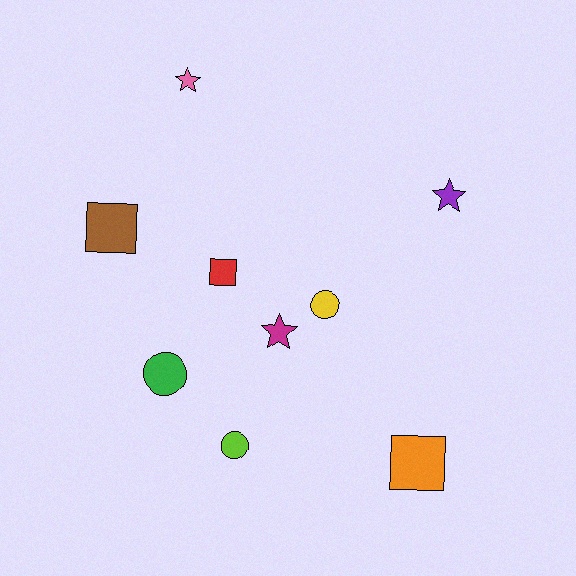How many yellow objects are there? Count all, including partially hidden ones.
There is 1 yellow object.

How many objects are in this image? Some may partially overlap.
There are 9 objects.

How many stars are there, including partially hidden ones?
There are 3 stars.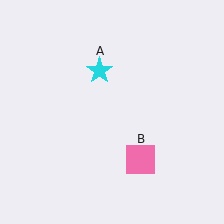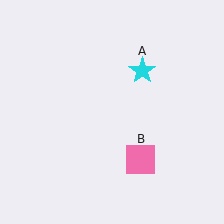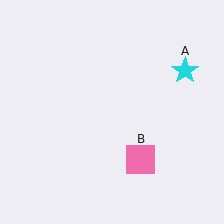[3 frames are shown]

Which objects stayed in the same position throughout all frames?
Pink square (object B) remained stationary.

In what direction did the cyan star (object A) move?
The cyan star (object A) moved right.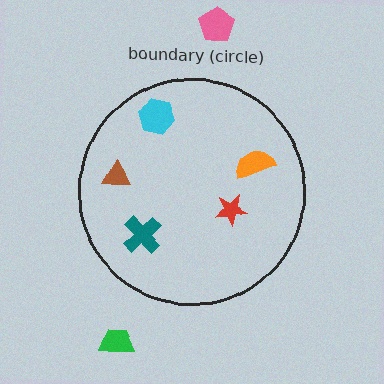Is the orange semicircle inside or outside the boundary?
Inside.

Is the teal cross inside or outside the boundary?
Inside.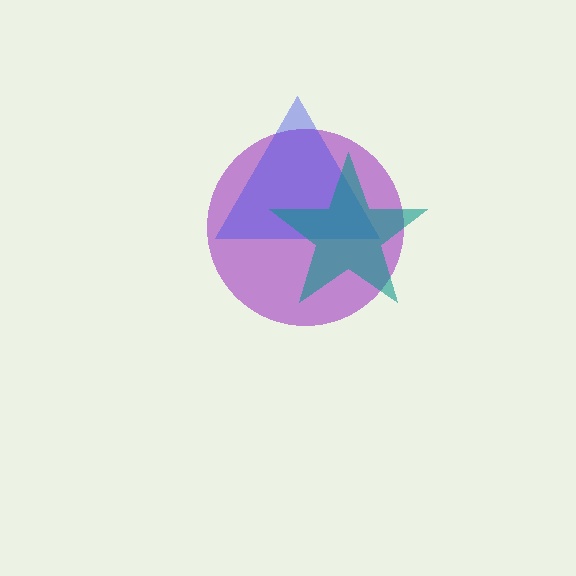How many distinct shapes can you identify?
There are 3 distinct shapes: a purple circle, a blue triangle, a teal star.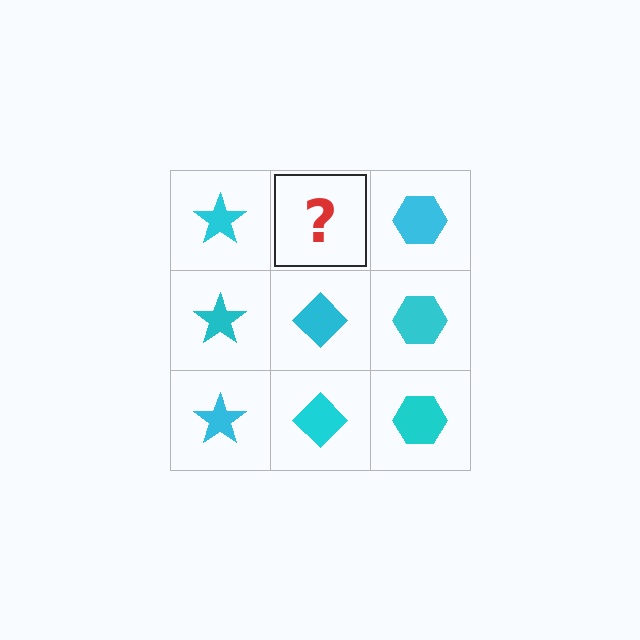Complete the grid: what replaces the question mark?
The question mark should be replaced with a cyan diamond.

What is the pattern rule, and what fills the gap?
The rule is that each column has a consistent shape. The gap should be filled with a cyan diamond.